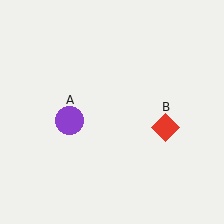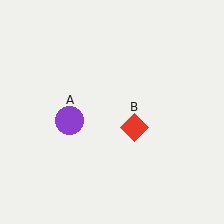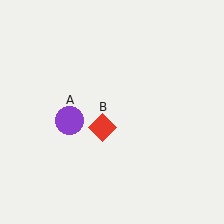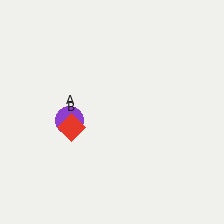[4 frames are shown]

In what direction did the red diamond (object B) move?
The red diamond (object B) moved left.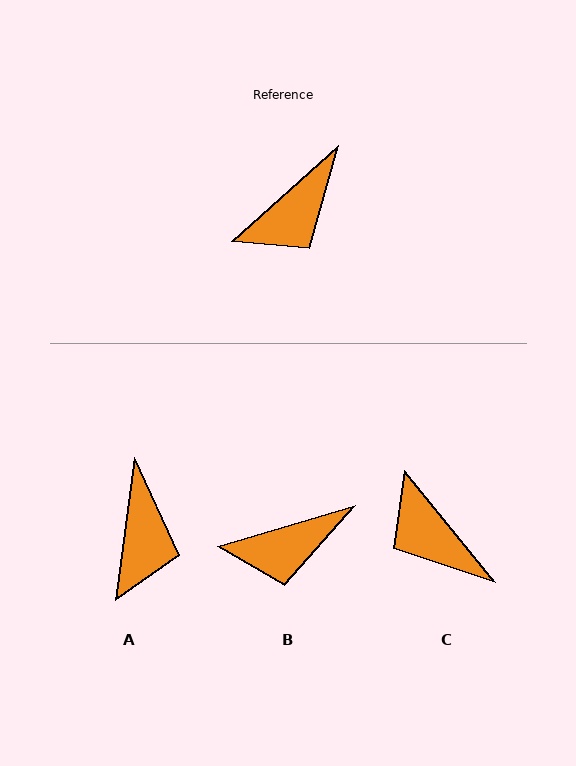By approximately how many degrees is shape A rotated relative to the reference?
Approximately 41 degrees counter-clockwise.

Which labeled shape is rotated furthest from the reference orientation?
C, about 93 degrees away.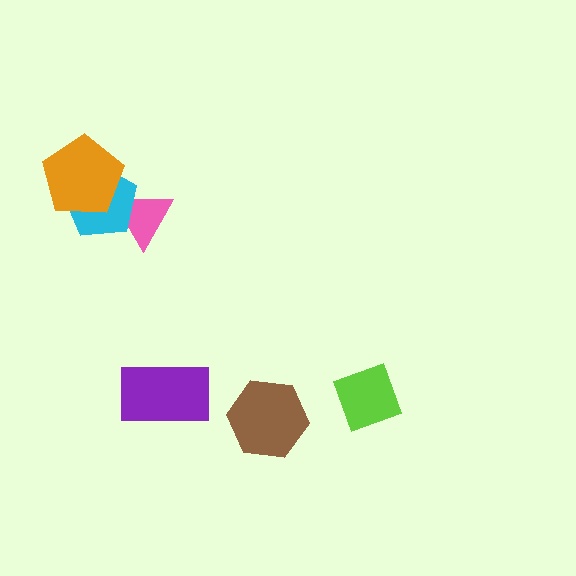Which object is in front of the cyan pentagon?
The orange pentagon is in front of the cyan pentagon.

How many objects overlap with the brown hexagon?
0 objects overlap with the brown hexagon.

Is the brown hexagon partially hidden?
No, no other shape covers it.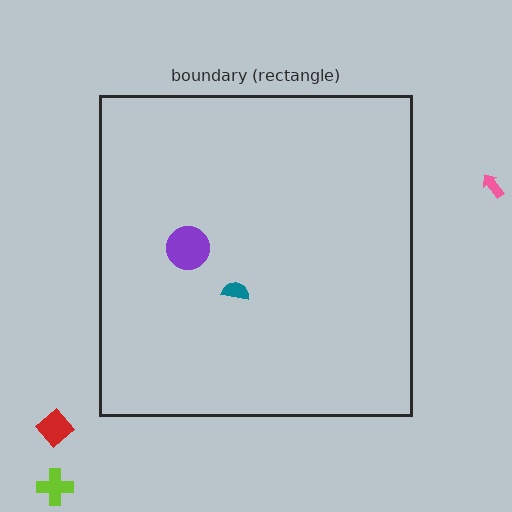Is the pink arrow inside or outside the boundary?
Outside.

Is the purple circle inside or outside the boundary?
Inside.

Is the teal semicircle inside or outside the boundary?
Inside.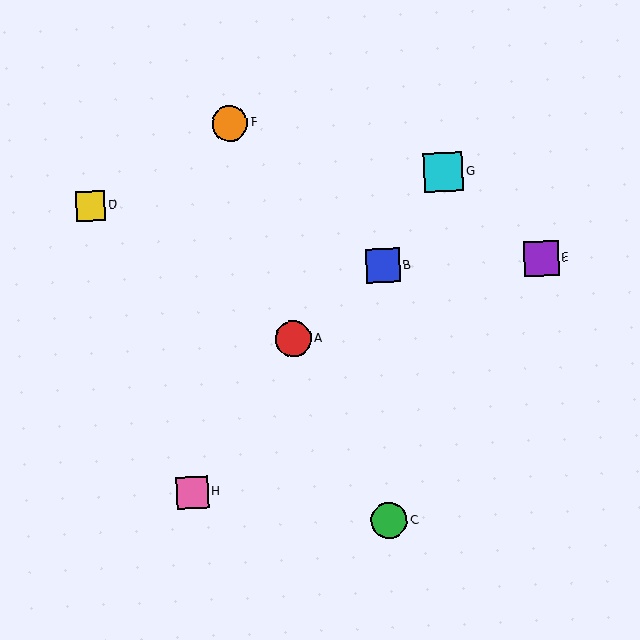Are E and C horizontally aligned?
No, E is at y≈258 and C is at y≈521.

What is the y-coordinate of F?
Object F is at y≈123.